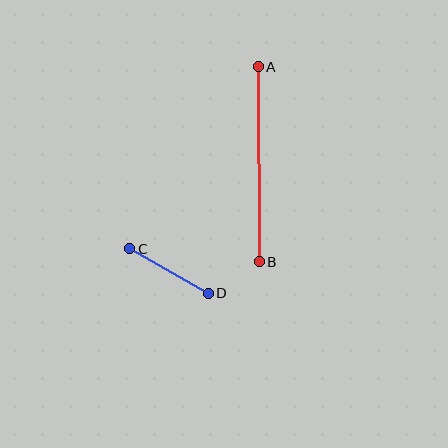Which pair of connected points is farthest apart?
Points A and B are farthest apart.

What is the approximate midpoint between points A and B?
The midpoint is at approximately (259, 164) pixels.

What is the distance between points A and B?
The distance is approximately 195 pixels.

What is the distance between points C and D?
The distance is approximately 90 pixels.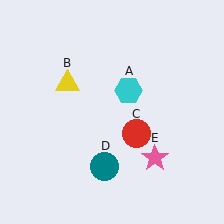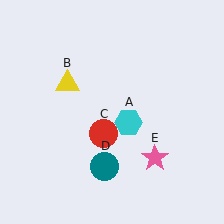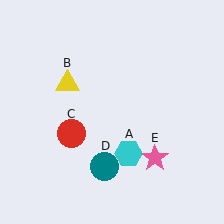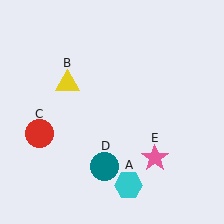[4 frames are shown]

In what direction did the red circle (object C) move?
The red circle (object C) moved left.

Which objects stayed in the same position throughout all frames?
Yellow triangle (object B) and teal circle (object D) and pink star (object E) remained stationary.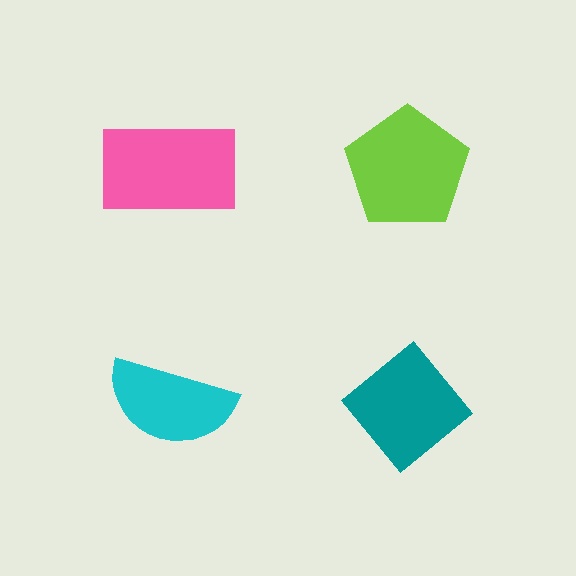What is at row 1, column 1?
A pink rectangle.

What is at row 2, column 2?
A teal diamond.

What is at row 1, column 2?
A lime pentagon.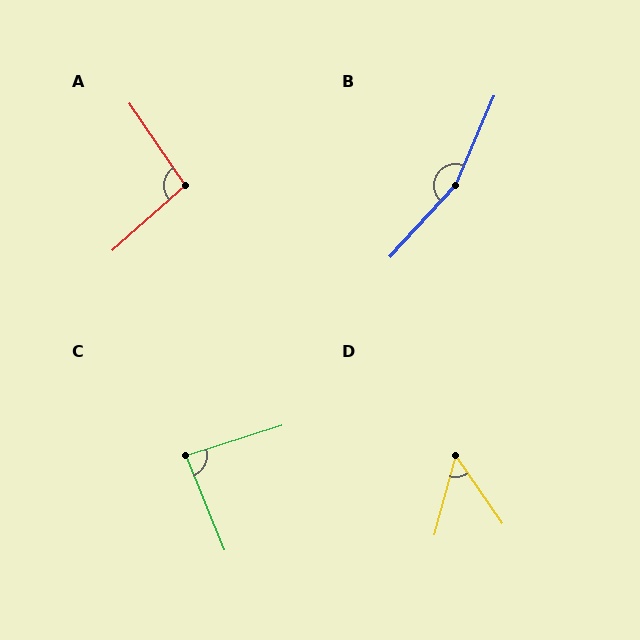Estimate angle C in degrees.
Approximately 85 degrees.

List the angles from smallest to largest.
D (49°), C (85°), A (98°), B (161°).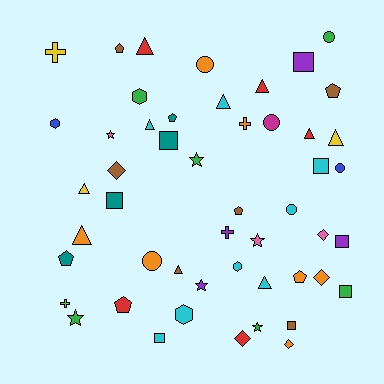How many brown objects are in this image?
There are 6 brown objects.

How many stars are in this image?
There are 6 stars.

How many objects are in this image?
There are 50 objects.